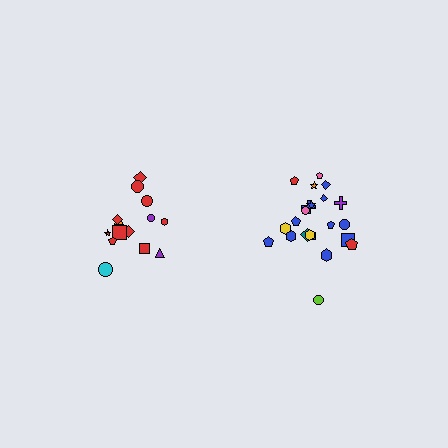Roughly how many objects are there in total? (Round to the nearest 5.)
Roughly 35 objects in total.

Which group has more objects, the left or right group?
The right group.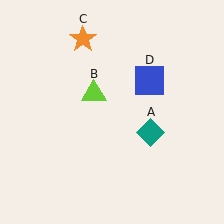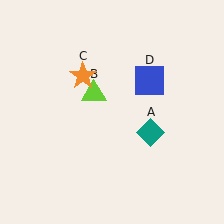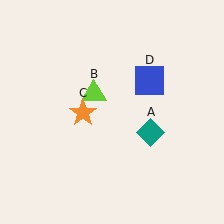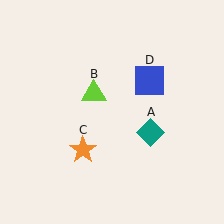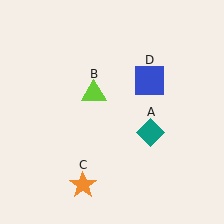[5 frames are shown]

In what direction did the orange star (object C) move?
The orange star (object C) moved down.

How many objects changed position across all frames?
1 object changed position: orange star (object C).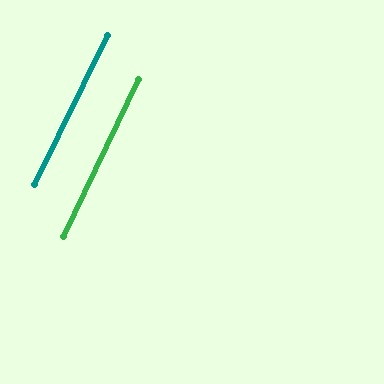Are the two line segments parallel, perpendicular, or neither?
Parallel — their directions differ by only 0.6°.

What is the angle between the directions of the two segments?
Approximately 1 degree.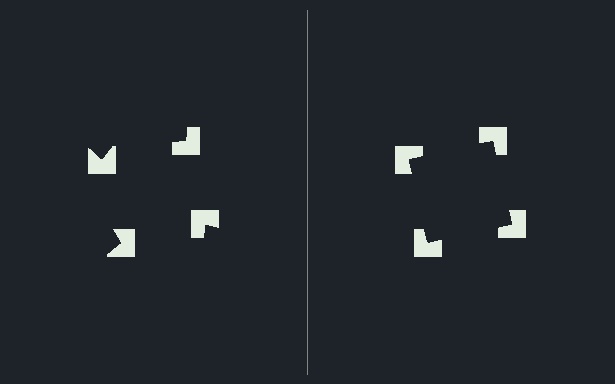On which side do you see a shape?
An illusory square appears on the right side. On the left side the wedge cuts are rotated, so no coherent shape forms.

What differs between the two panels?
The notched squares are positioned identically on both sides; only the wedge orientations differ. On the right they align to a square; on the left they are misaligned.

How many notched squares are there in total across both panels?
8 — 4 on each side.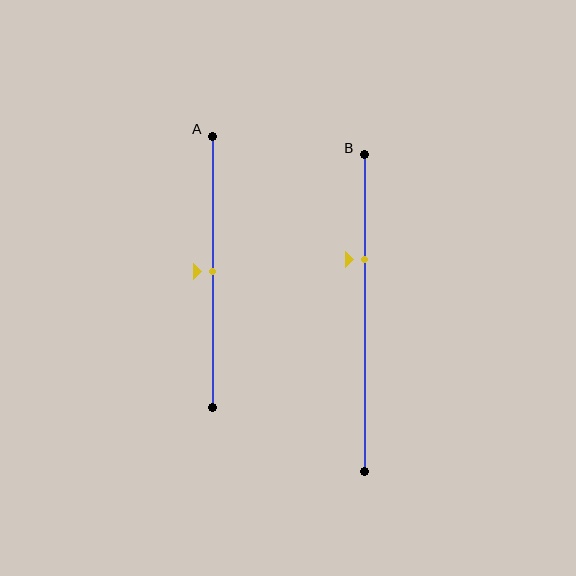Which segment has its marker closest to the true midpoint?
Segment A has its marker closest to the true midpoint.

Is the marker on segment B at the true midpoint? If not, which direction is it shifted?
No, the marker on segment B is shifted upward by about 17% of the segment length.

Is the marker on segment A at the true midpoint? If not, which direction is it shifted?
Yes, the marker on segment A is at the true midpoint.